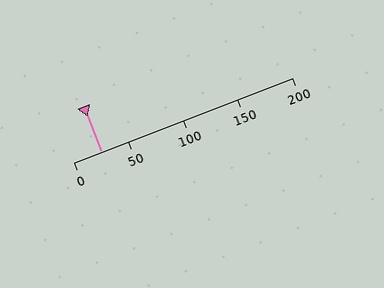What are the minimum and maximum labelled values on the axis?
The axis runs from 0 to 200.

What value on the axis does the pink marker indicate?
The marker indicates approximately 25.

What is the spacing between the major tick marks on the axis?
The major ticks are spaced 50 apart.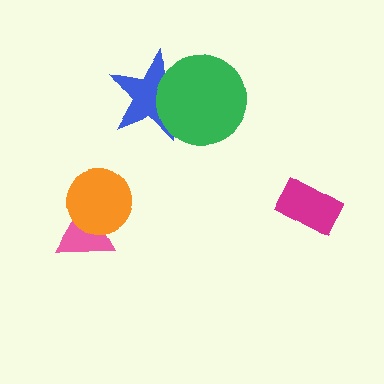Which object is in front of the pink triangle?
The orange circle is in front of the pink triangle.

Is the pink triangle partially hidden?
Yes, it is partially covered by another shape.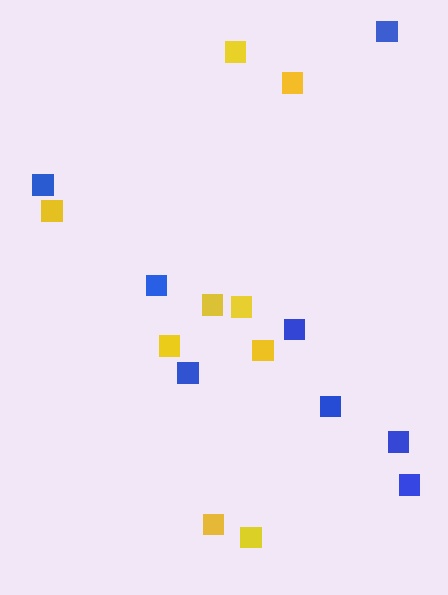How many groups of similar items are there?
There are 2 groups: one group of yellow squares (9) and one group of blue squares (8).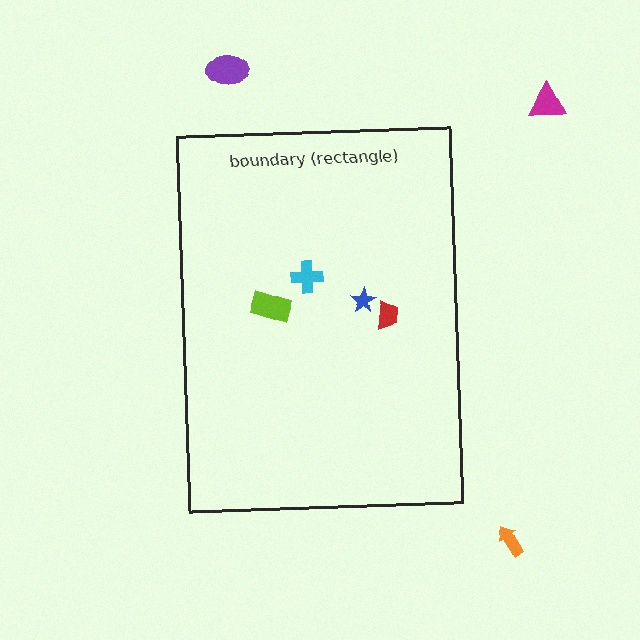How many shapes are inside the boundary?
4 inside, 3 outside.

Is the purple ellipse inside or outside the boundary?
Outside.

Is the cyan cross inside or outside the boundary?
Inside.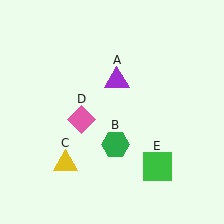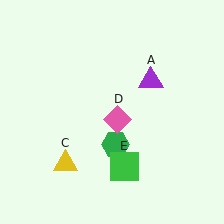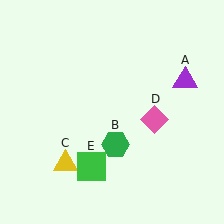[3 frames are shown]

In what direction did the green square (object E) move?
The green square (object E) moved left.